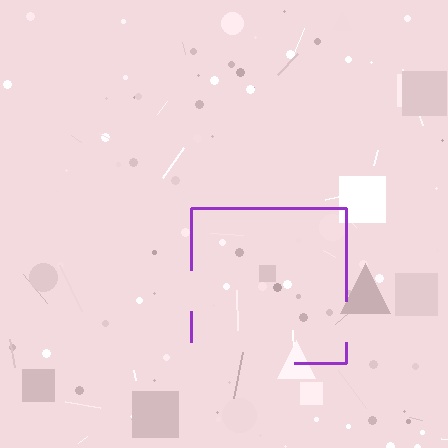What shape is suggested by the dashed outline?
The dashed outline suggests a square.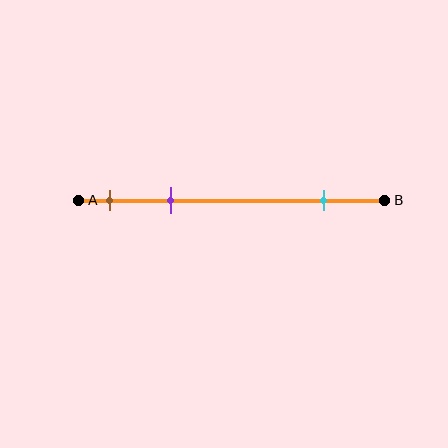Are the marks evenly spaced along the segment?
No, the marks are not evenly spaced.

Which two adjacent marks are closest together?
The brown and purple marks are the closest adjacent pair.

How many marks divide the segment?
There are 3 marks dividing the segment.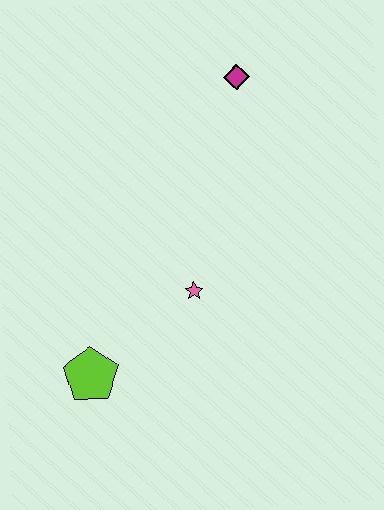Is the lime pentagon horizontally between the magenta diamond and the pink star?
No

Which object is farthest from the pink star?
The magenta diamond is farthest from the pink star.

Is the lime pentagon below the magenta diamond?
Yes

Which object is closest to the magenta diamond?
The pink star is closest to the magenta diamond.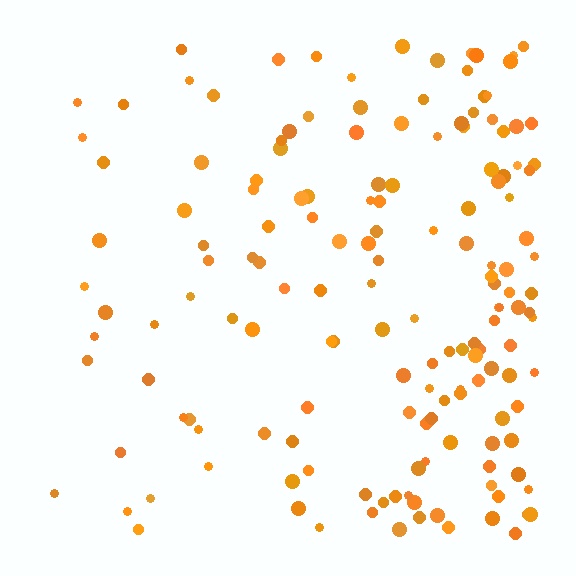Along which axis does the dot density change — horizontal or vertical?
Horizontal.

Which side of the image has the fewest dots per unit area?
The left.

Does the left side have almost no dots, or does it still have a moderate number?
Still a moderate number, just noticeably fewer than the right.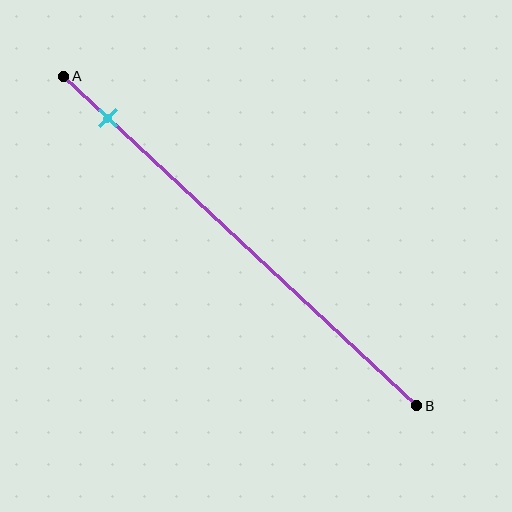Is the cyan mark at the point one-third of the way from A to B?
No, the mark is at about 15% from A, not at the 33% one-third point.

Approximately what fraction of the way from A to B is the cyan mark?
The cyan mark is approximately 15% of the way from A to B.